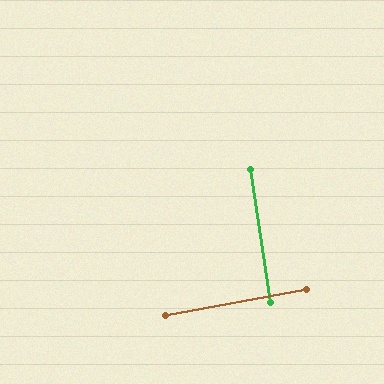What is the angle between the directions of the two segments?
Approximately 88 degrees.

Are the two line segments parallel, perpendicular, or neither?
Perpendicular — they meet at approximately 88°.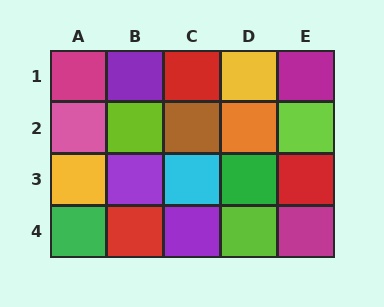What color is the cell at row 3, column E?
Red.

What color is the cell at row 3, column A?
Yellow.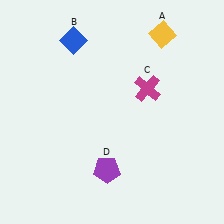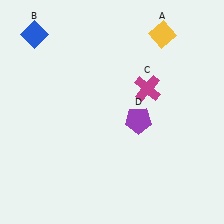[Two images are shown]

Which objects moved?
The objects that moved are: the blue diamond (B), the purple pentagon (D).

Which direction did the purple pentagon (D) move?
The purple pentagon (D) moved up.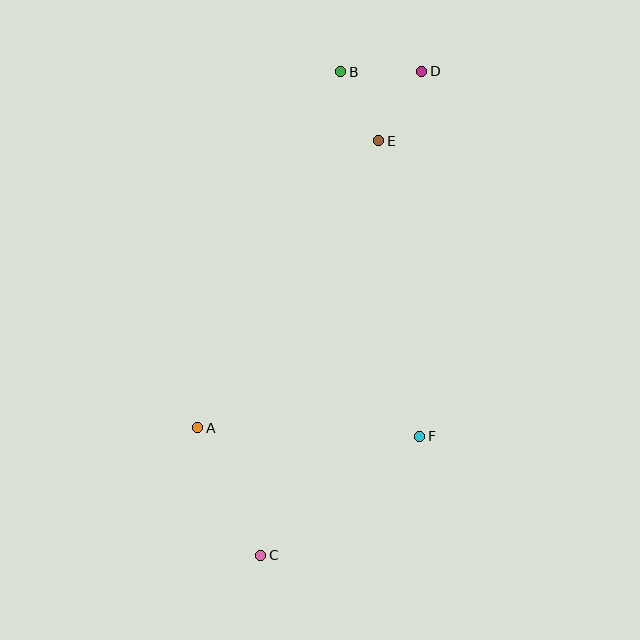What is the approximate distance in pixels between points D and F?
The distance between D and F is approximately 365 pixels.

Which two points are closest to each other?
Points B and E are closest to each other.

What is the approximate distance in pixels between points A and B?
The distance between A and B is approximately 384 pixels.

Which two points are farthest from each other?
Points C and D are farthest from each other.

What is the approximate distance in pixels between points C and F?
The distance between C and F is approximately 199 pixels.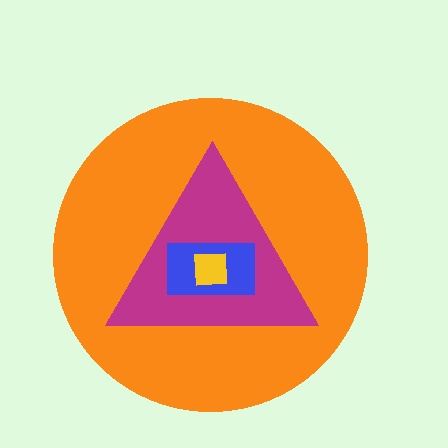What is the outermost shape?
The orange circle.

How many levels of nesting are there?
4.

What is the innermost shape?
The yellow square.